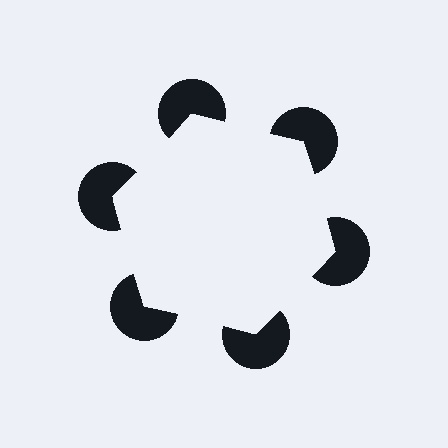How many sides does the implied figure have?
6 sides.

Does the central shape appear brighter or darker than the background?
It typically appears slightly brighter than the background, even though no actual brightness change is drawn.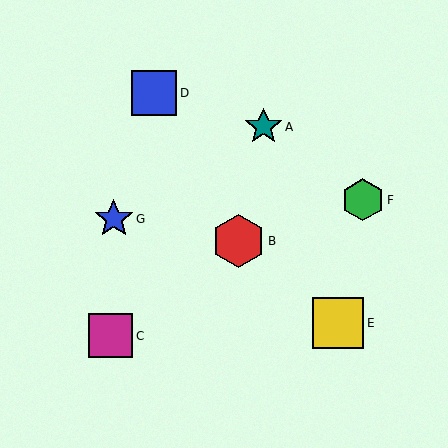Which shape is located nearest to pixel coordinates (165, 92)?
The blue square (labeled D) at (154, 93) is nearest to that location.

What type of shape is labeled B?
Shape B is a red hexagon.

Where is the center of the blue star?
The center of the blue star is at (114, 219).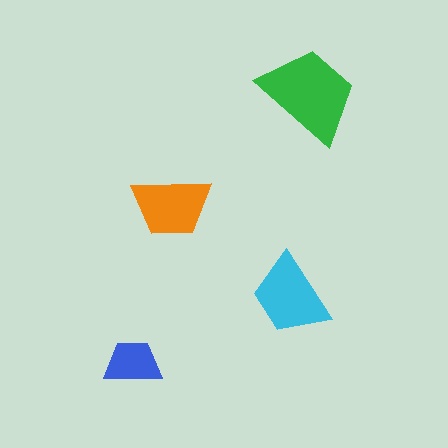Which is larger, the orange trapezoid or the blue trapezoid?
The orange one.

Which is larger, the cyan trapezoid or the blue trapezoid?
The cyan one.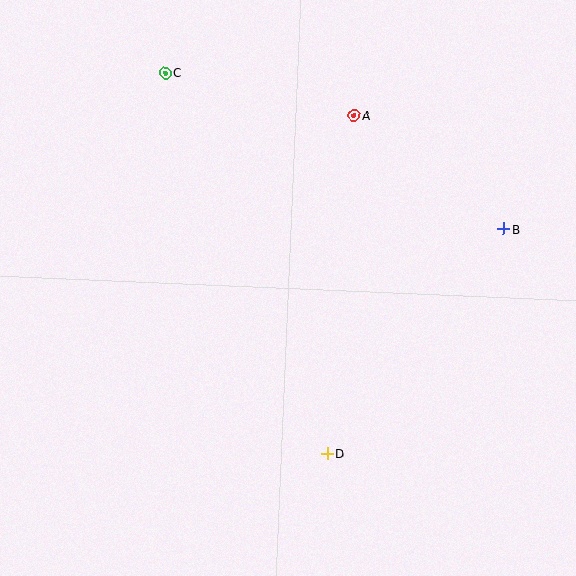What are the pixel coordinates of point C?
Point C is at (165, 73).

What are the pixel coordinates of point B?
Point B is at (503, 229).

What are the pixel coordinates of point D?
Point D is at (327, 454).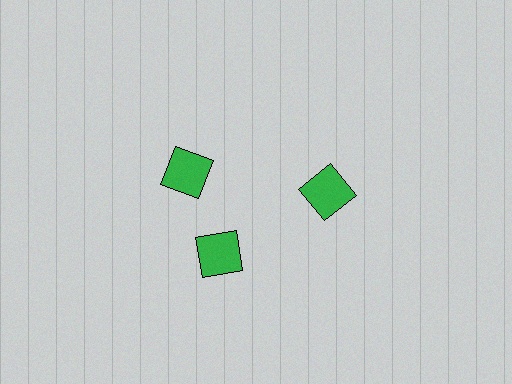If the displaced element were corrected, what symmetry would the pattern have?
It would have 3-fold rotational symmetry — the pattern would map onto itself every 120 degrees.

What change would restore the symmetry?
The symmetry would be restored by rotating it back into even spacing with its neighbors so that all 3 squares sit at equal angles and equal distance from the center.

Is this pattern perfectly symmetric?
No. The 3 green squares are arranged in a ring, but one element near the 11 o'clock position is rotated out of alignment along the ring, breaking the 3-fold rotational symmetry.